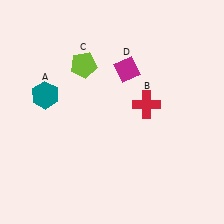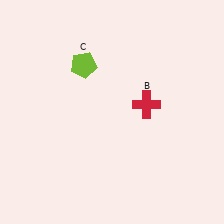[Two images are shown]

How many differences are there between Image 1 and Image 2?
There are 2 differences between the two images.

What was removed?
The magenta diamond (D), the teal hexagon (A) were removed in Image 2.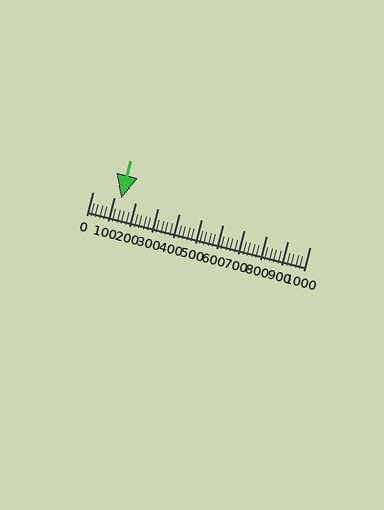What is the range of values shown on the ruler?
The ruler shows values from 0 to 1000.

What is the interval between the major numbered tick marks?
The major tick marks are spaced 100 units apart.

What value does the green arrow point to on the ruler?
The green arrow points to approximately 133.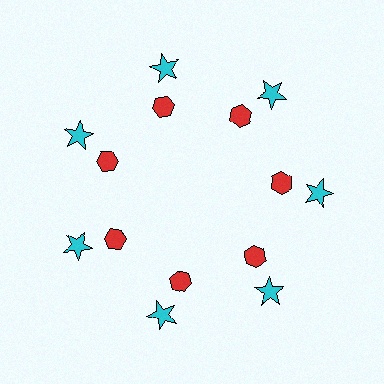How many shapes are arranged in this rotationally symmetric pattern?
There are 14 shapes, arranged in 7 groups of 2.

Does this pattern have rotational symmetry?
Yes, this pattern has 7-fold rotational symmetry. It looks the same after rotating 51 degrees around the center.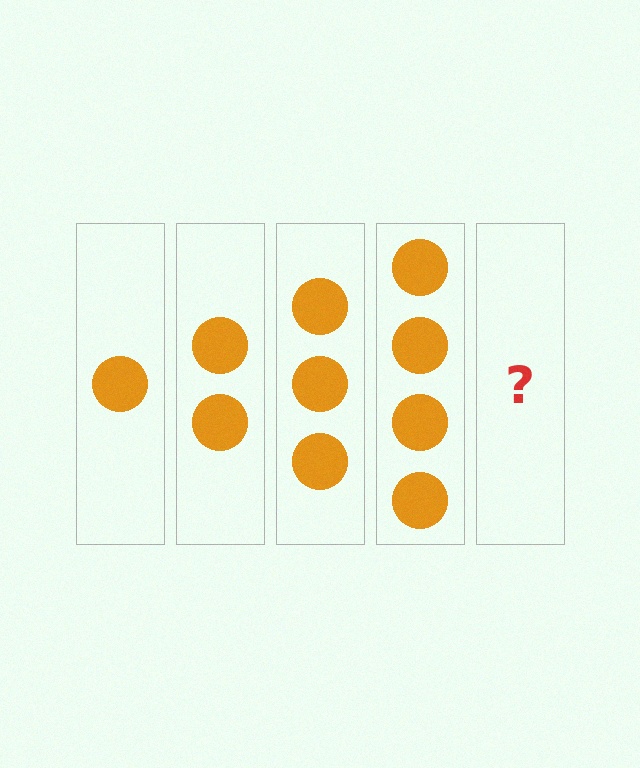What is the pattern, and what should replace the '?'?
The pattern is that each step adds one more circle. The '?' should be 5 circles.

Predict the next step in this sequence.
The next step is 5 circles.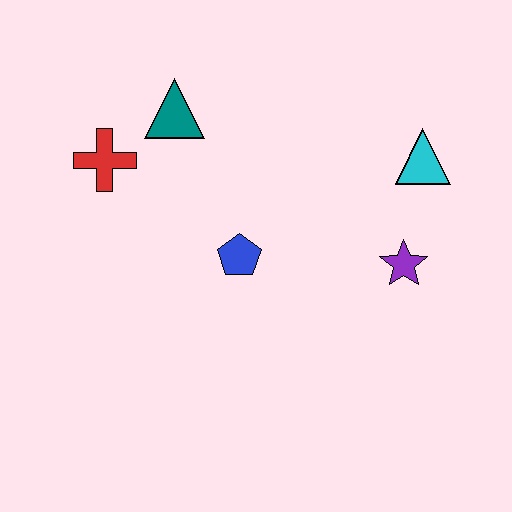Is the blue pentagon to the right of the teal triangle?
Yes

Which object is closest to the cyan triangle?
The purple star is closest to the cyan triangle.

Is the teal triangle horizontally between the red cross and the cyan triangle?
Yes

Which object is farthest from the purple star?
The red cross is farthest from the purple star.